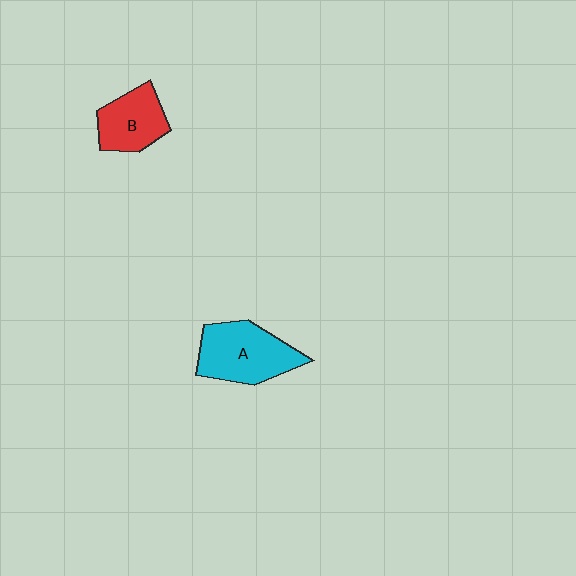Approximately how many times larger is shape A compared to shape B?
Approximately 1.4 times.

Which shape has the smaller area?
Shape B (red).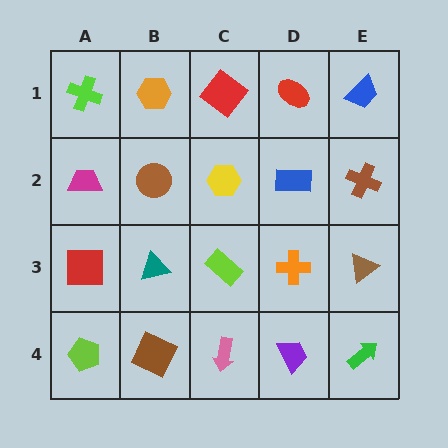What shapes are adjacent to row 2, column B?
An orange hexagon (row 1, column B), a teal triangle (row 3, column B), a magenta trapezoid (row 2, column A), a yellow hexagon (row 2, column C).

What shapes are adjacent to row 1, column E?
A brown cross (row 2, column E), a red ellipse (row 1, column D).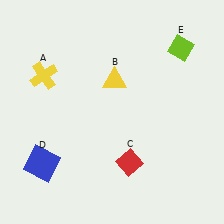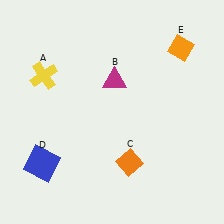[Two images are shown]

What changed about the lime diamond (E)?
In Image 1, E is lime. In Image 2, it changed to orange.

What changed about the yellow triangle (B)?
In Image 1, B is yellow. In Image 2, it changed to magenta.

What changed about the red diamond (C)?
In Image 1, C is red. In Image 2, it changed to orange.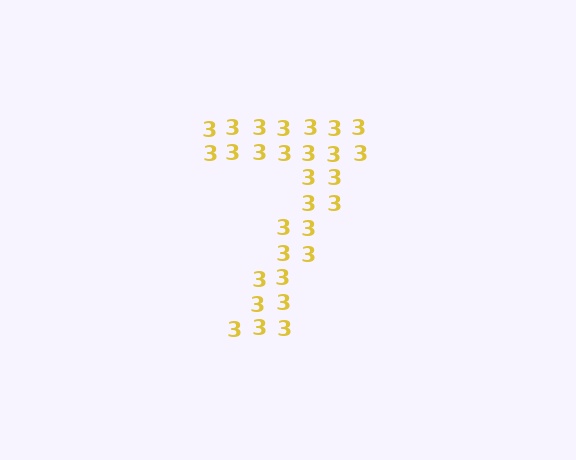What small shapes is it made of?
It is made of small digit 3's.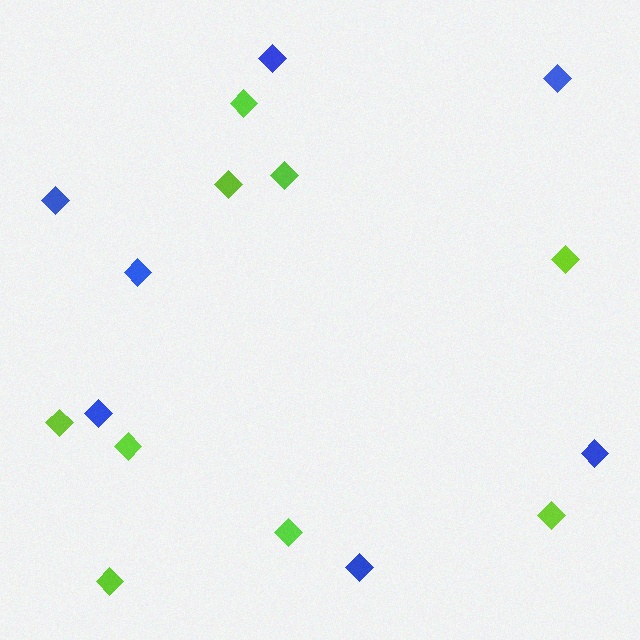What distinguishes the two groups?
There are 2 groups: one group of lime diamonds (9) and one group of blue diamonds (7).